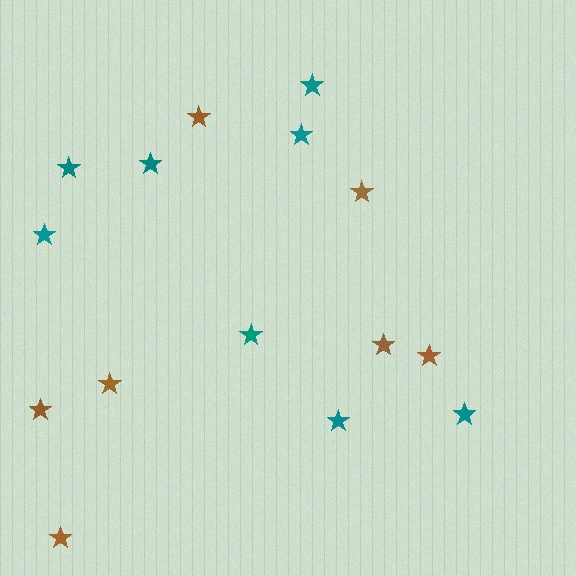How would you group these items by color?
There are 2 groups: one group of brown stars (7) and one group of teal stars (8).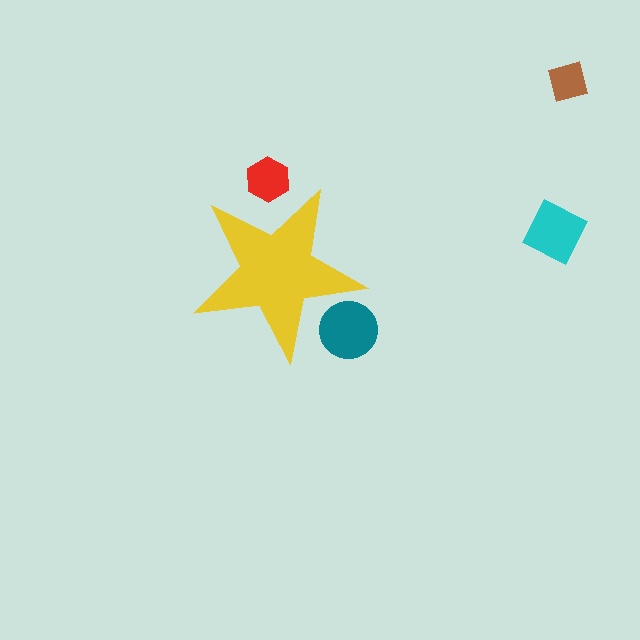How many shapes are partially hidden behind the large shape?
2 shapes are partially hidden.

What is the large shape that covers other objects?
A yellow star.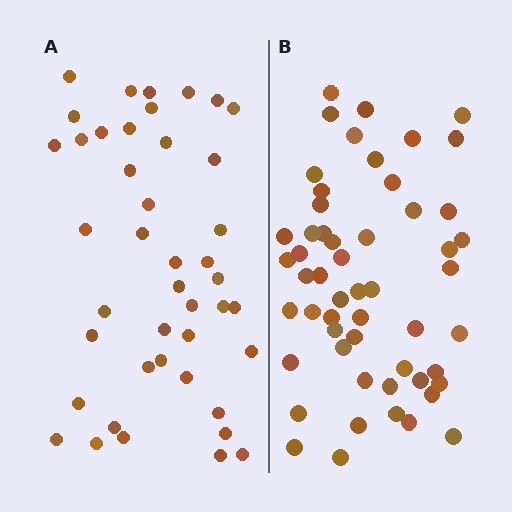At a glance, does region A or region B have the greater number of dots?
Region B (the right region) has more dots.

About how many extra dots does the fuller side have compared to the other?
Region B has roughly 12 or so more dots than region A.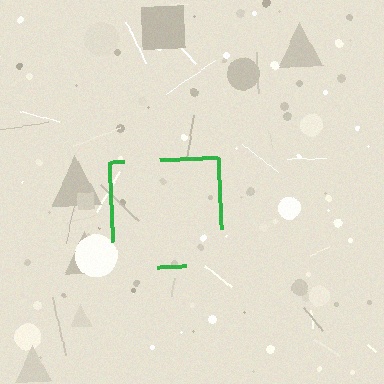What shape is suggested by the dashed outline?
The dashed outline suggests a square.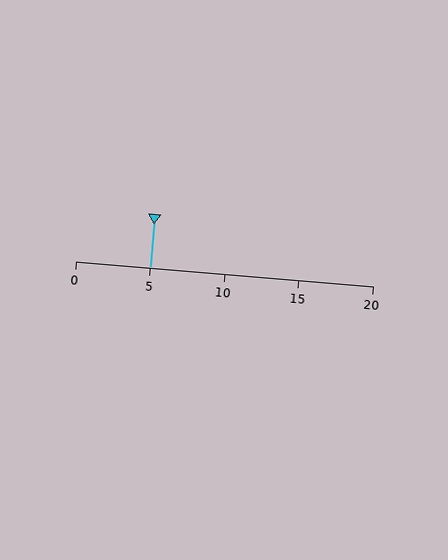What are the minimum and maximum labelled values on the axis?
The axis runs from 0 to 20.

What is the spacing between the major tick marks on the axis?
The major ticks are spaced 5 apart.